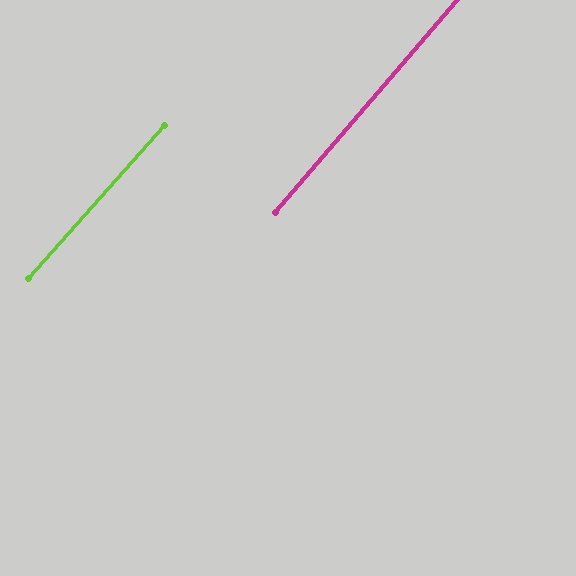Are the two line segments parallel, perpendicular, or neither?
Parallel — their directions differ by only 1.2°.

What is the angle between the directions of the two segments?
Approximately 1 degree.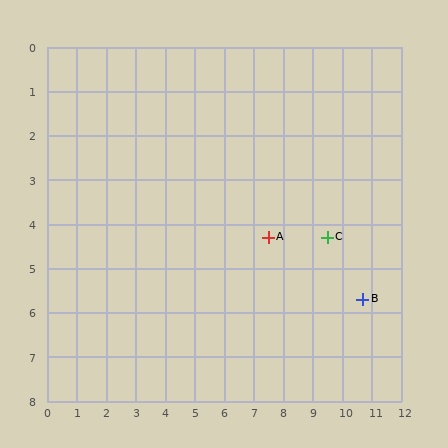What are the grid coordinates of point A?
Point A is at approximately (7.5, 4.3).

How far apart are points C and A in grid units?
Points C and A are about 2.0 grid units apart.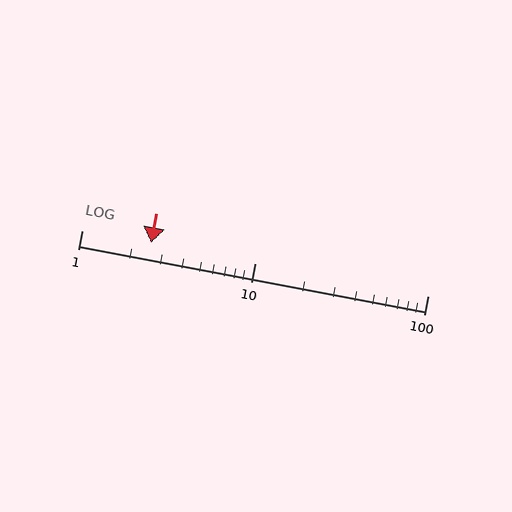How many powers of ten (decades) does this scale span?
The scale spans 2 decades, from 1 to 100.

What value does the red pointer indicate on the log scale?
The pointer indicates approximately 2.5.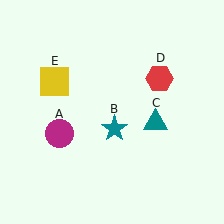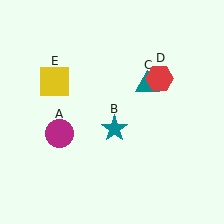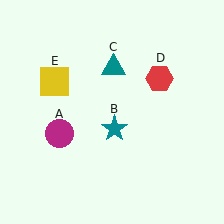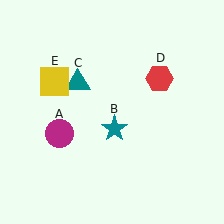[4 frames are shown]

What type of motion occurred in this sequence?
The teal triangle (object C) rotated counterclockwise around the center of the scene.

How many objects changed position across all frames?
1 object changed position: teal triangle (object C).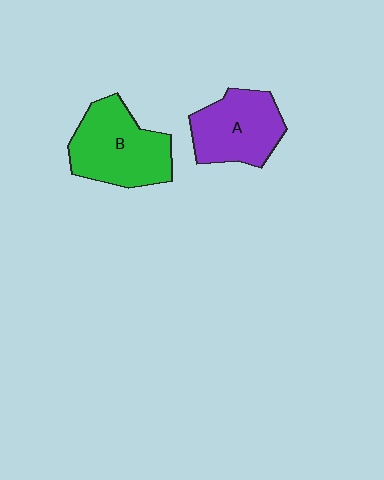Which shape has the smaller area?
Shape A (purple).